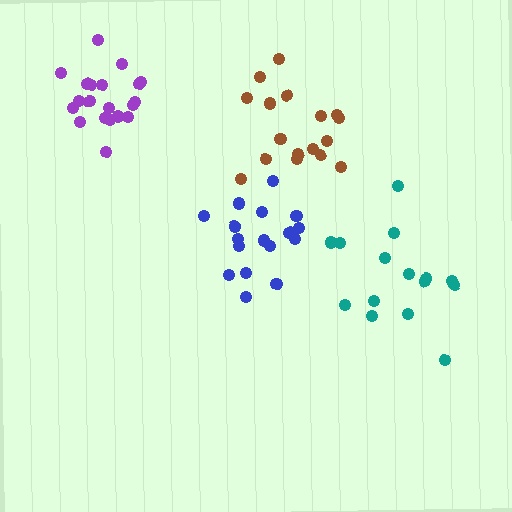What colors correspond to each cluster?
The clusters are colored: brown, teal, blue, purple.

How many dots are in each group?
Group 1: 17 dots, Group 2: 15 dots, Group 3: 17 dots, Group 4: 20 dots (69 total).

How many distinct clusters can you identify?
There are 4 distinct clusters.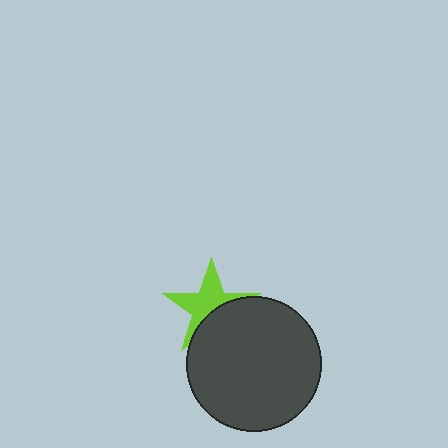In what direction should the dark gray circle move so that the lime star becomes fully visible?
The dark gray circle should move down. That is the shortest direction to clear the overlap and leave the lime star fully visible.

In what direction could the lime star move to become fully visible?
The lime star could move up. That would shift it out from behind the dark gray circle entirely.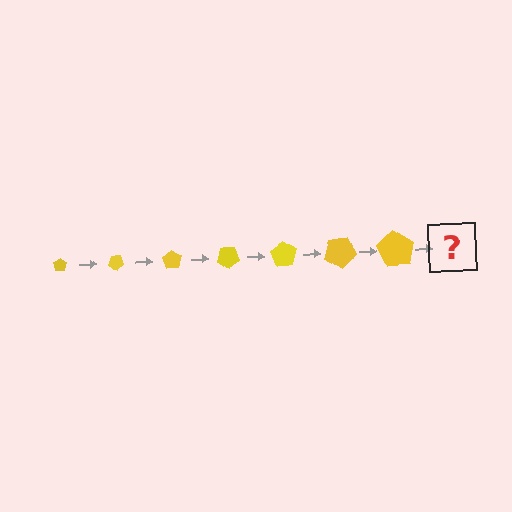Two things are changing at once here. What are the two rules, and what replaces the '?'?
The two rules are that the pentagon grows larger each step and it rotates 35 degrees each step. The '?' should be a pentagon, larger than the previous one and rotated 245 degrees from the start.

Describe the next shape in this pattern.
It should be a pentagon, larger than the previous one and rotated 245 degrees from the start.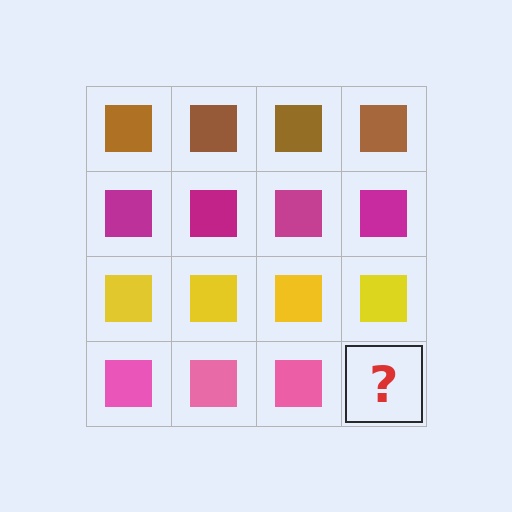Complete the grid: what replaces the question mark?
The question mark should be replaced with a pink square.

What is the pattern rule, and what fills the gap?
The rule is that each row has a consistent color. The gap should be filled with a pink square.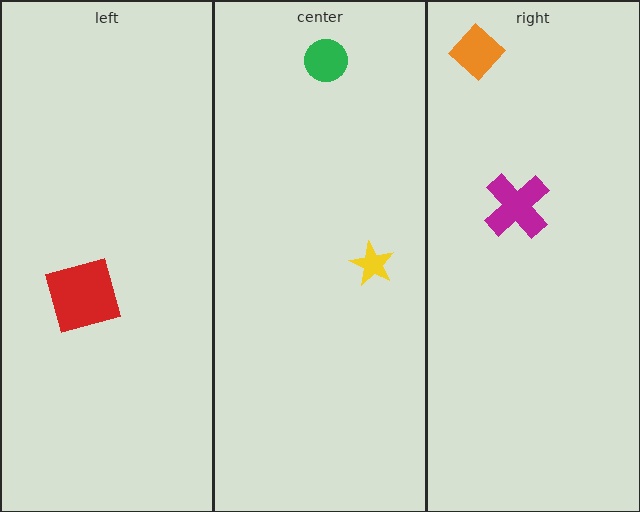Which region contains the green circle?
The center region.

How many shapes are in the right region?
2.